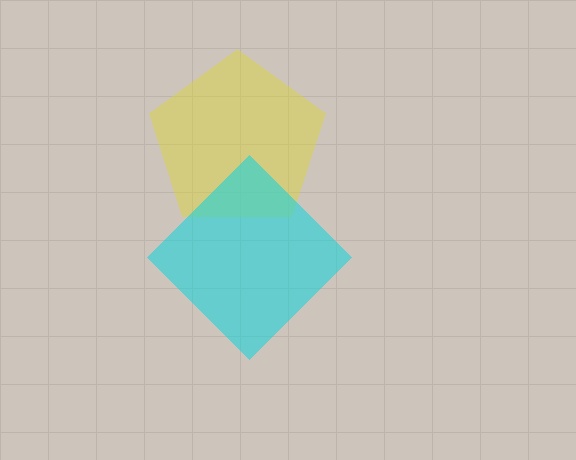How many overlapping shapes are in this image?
There are 2 overlapping shapes in the image.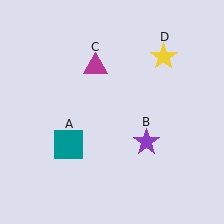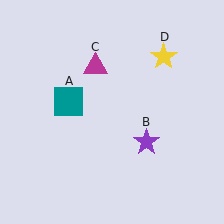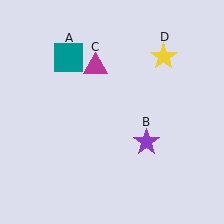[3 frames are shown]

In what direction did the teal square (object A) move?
The teal square (object A) moved up.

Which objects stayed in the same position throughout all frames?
Purple star (object B) and magenta triangle (object C) and yellow star (object D) remained stationary.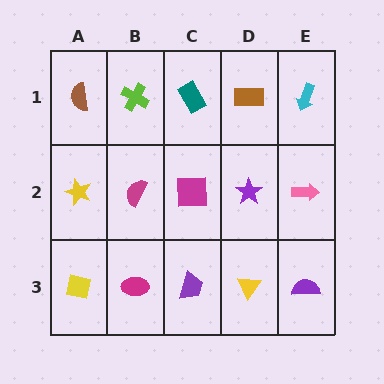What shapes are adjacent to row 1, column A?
A yellow star (row 2, column A), a lime cross (row 1, column B).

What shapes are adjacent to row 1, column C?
A magenta square (row 2, column C), a lime cross (row 1, column B), a brown rectangle (row 1, column D).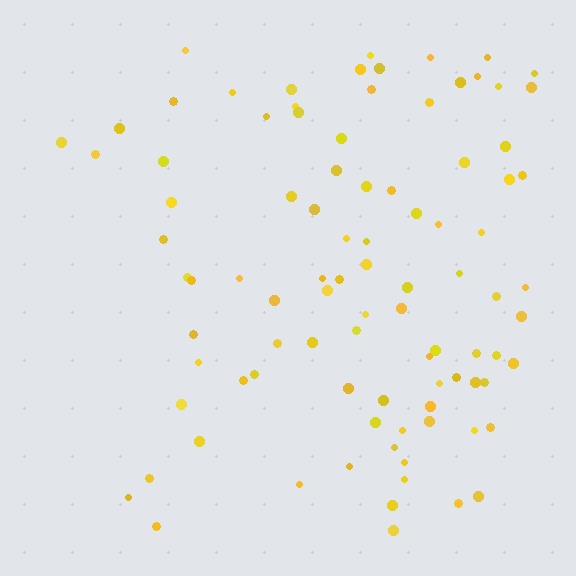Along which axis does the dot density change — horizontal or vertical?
Horizontal.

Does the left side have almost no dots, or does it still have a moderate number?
Still a moderate number, just noticeably fewer than the right.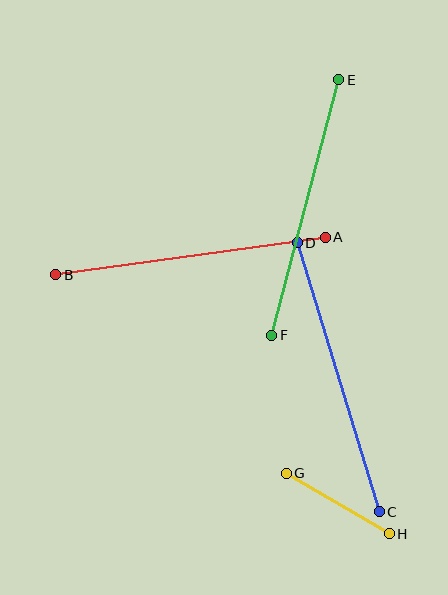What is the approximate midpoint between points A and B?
The midpoint is at approximately (190, 256) pixels.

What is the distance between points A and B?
The distance is approximately 272 pixels.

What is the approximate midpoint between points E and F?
The midpoint is at approximately (305, 208) pixels.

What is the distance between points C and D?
The distance is approximately 281 pixels.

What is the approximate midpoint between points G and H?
The midpoint is at approximately (338, 503) pixels.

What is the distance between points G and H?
The distance is approximately 119 pixels.